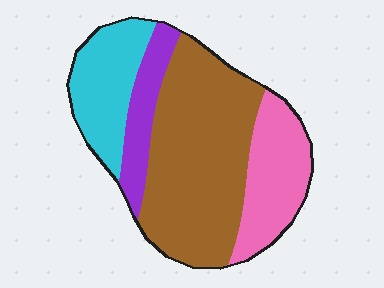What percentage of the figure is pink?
Pink takes up about one fifth (1/5) of the figure.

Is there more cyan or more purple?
Cyan.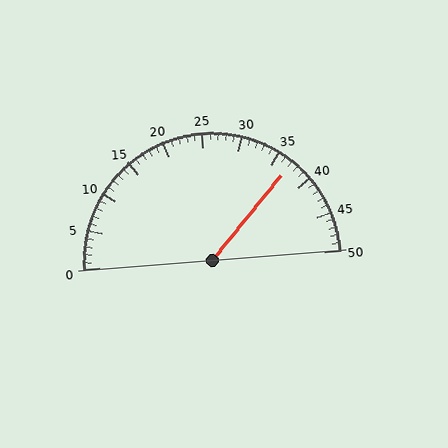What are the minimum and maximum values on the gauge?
The gauge ranges from 0 to 50.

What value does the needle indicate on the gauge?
The needle indicates approximately 37.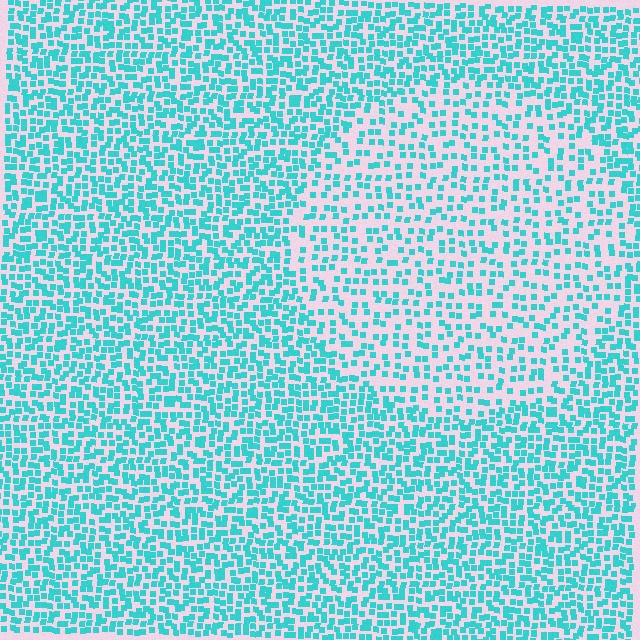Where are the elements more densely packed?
The elements are more densely packed outside the circle boundary.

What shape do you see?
I see a circle.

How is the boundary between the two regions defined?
The boundary is defined by a change in element density (approximately 1.8x ratio). All elements are the same color, size, and shape.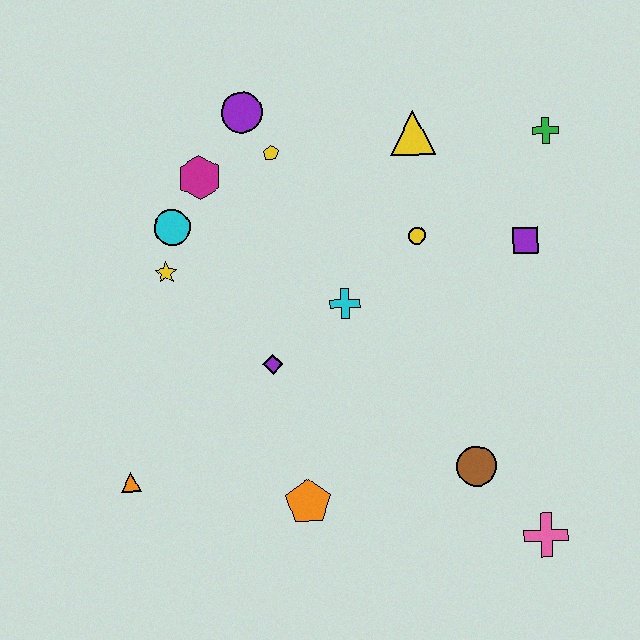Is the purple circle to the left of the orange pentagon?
Yes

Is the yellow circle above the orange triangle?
Yes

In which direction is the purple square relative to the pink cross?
The purple square is above the pink cross.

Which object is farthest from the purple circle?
The pink cross is farthest from the purple circle.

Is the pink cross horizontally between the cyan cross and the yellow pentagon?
No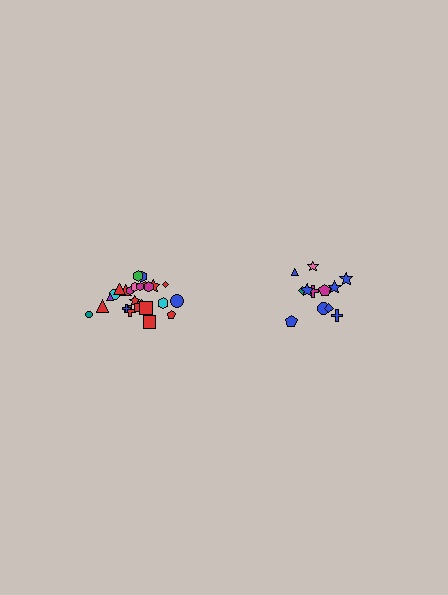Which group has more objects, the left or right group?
The left group.